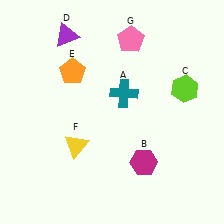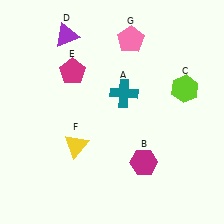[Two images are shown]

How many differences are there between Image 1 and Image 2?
There is 1 difference between the two images.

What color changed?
The pentagon (E) changed from orange in Image 1 to magenta in Image 2.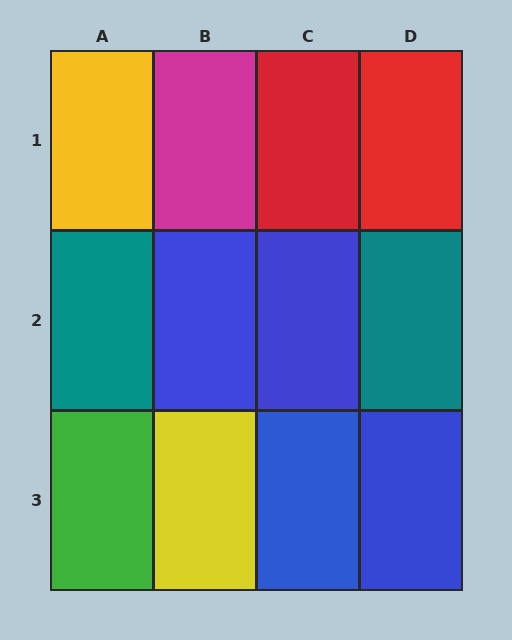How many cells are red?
2 cells are red.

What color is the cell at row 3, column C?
Blue.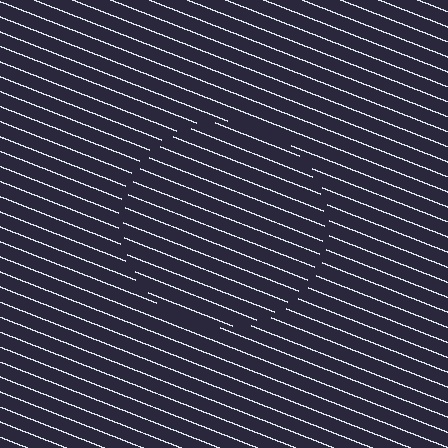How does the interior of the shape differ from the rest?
The interior of the shape contains the same grating, shifted by half a period — the contour is defined by the phase discontinuity where line-ends from the inner and outer gratings abut.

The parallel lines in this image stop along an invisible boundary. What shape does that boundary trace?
An illusory circle. The interior of the shape contains the same grating, shifted by half a period — the contour is defined by the phase discontinuity where line-ends from the inner and outer gratings abut.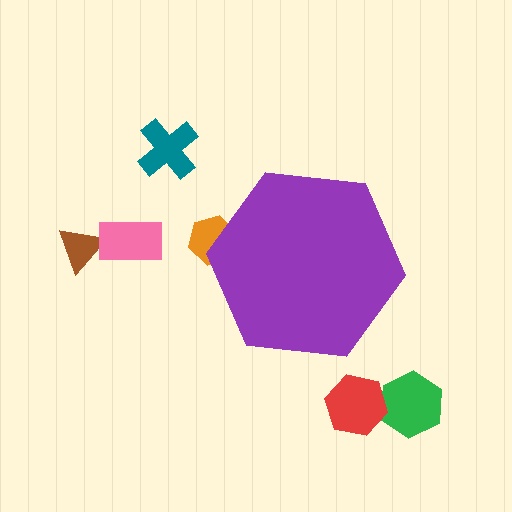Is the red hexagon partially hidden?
No, the red hexagon is fully visible.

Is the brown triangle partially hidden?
No, the brown triangle is fully visible.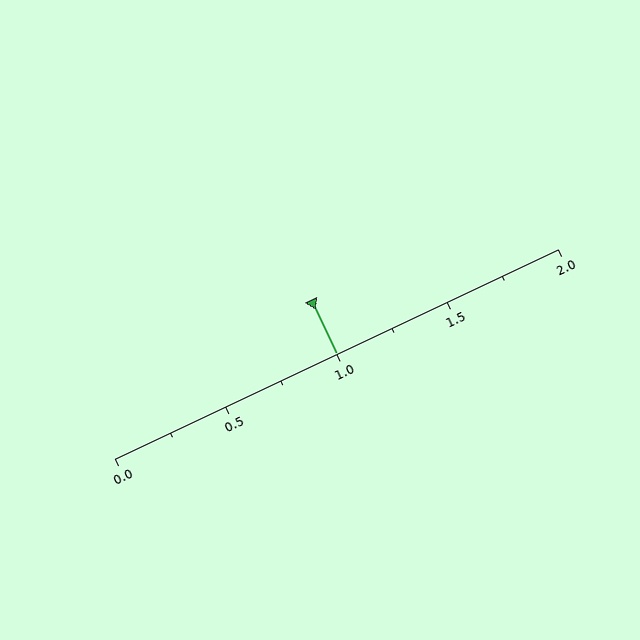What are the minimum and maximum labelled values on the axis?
The axis runs from 0.0 to 2.0.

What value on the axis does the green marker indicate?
The marker indicates approximately 1.